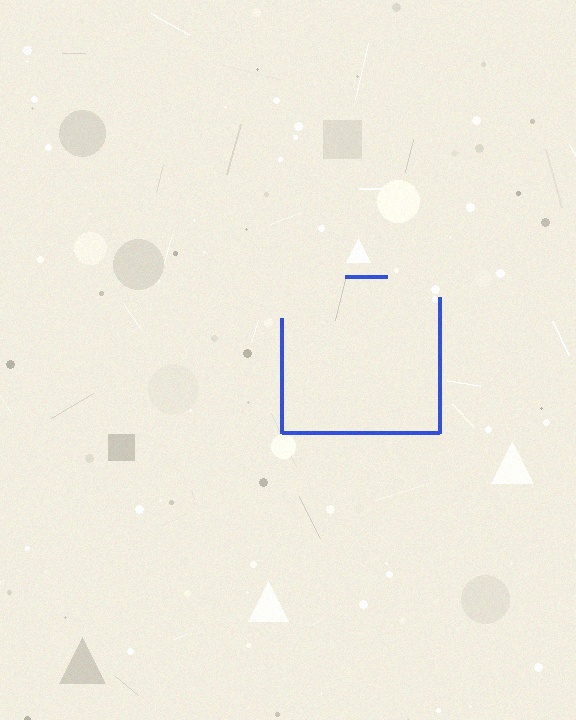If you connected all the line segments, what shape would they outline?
They would outline a square.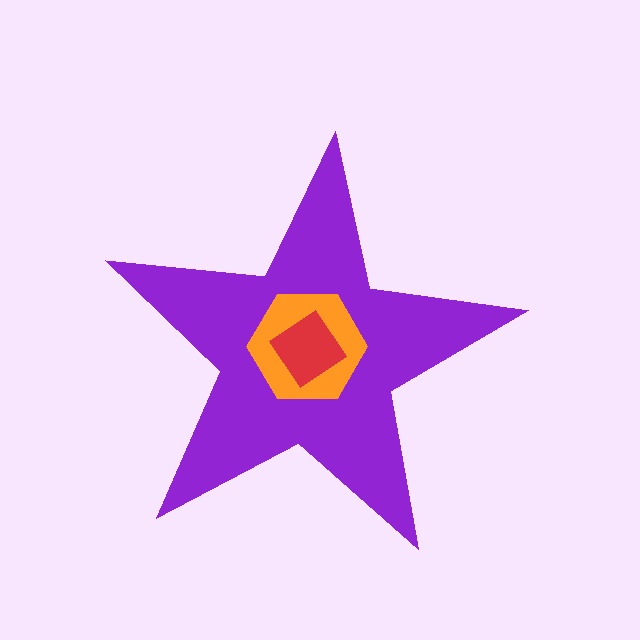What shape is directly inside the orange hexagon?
The red diamond.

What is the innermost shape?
The red diamond.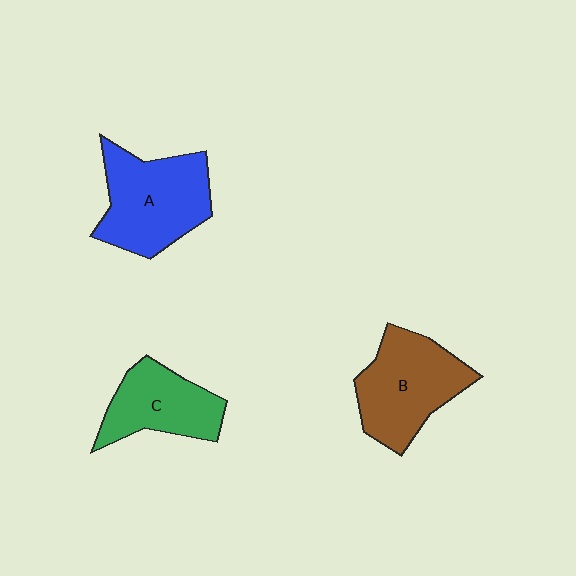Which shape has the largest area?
Shape A (blue).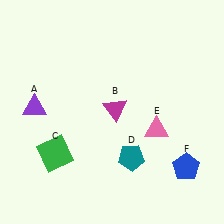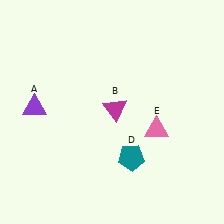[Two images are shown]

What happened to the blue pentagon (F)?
The blue pentagon (F) was removed in Image 2. It was in the bottom-right area of Image 1.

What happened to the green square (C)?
The green square (C) was removed in Image 2. It was in the bottom-left area of Image 1.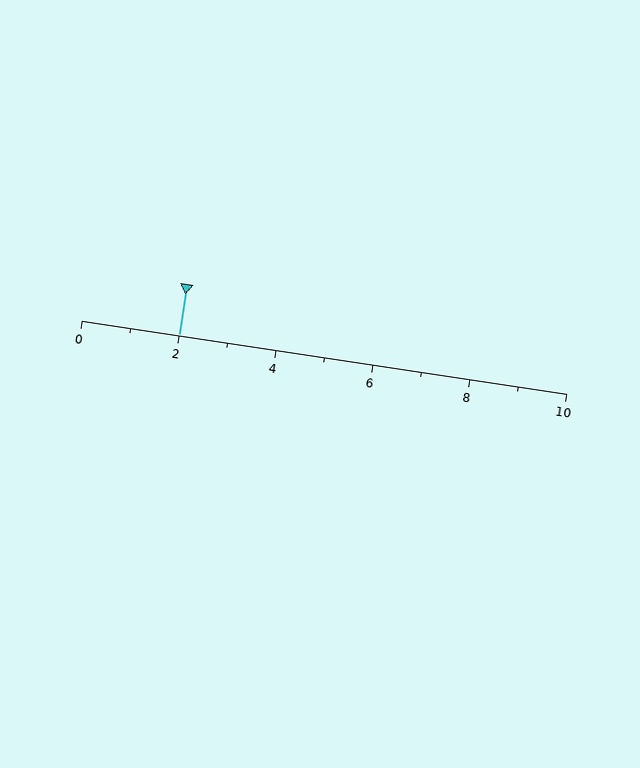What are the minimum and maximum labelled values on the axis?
The axis runs from 0 to 10.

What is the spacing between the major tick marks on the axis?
The major ticks are spaced 2 apart.